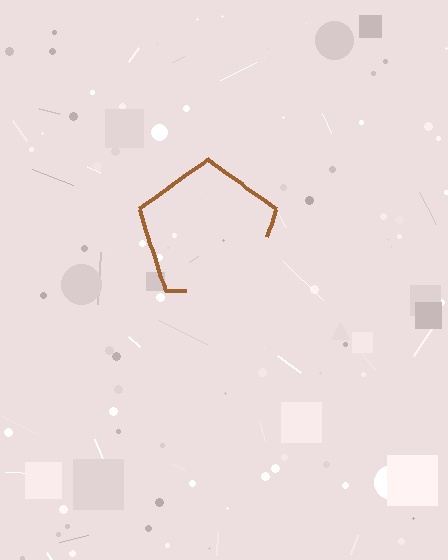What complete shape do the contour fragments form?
The contour fragments form a pentagon.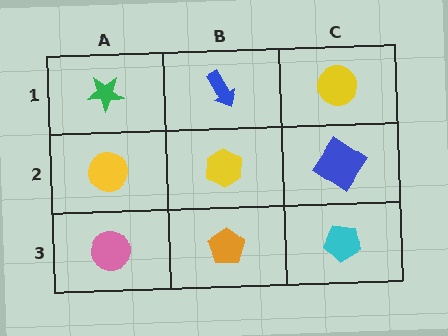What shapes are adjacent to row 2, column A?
A green star (row 1, column A), a pink circle (row 3, column A), a yellow hexagon (row 2, column B).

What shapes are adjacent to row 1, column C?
A blue diamond (row 2, column C), a blue arrow (row 1, column B).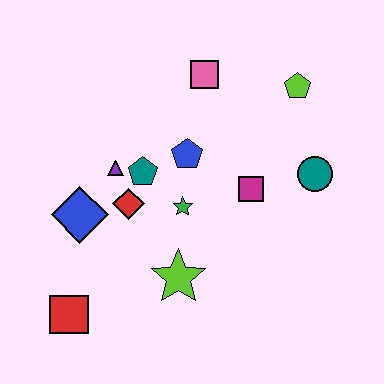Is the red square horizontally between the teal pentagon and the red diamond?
No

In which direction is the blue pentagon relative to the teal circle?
The blue pentagon is to the left of the teal circle.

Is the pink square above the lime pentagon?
Yes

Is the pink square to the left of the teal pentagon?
No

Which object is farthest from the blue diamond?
The lime pentagon is farthest from the blue diamond.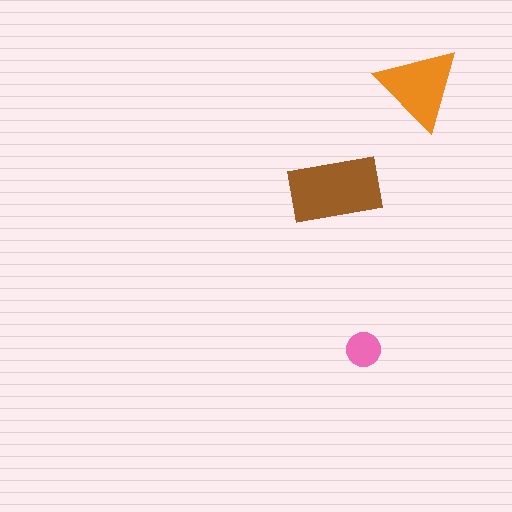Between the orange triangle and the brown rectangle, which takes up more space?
The brown rectangle.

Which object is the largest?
The brown rectangle.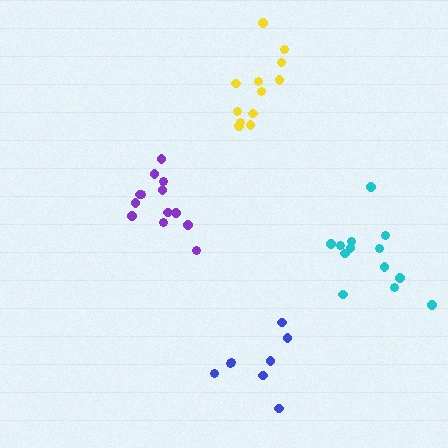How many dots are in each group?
Group 1: 13 dots, Group 2: 13 dots, Group 3: 12 dots, Group 4: 8 dots (46 total).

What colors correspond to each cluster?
The clusters are colored: purple, cyan, yellow, blue.